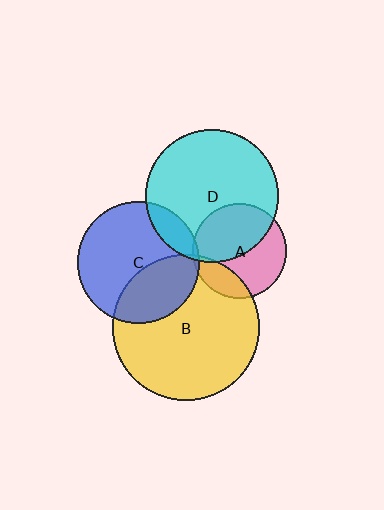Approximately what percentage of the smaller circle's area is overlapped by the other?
Approximately 15%.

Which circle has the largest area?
Circle B (yellow).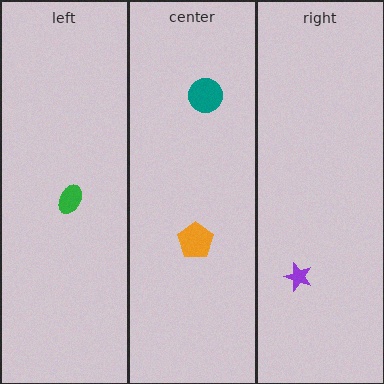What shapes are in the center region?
The teal circle, the orange pentagon.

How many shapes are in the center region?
2.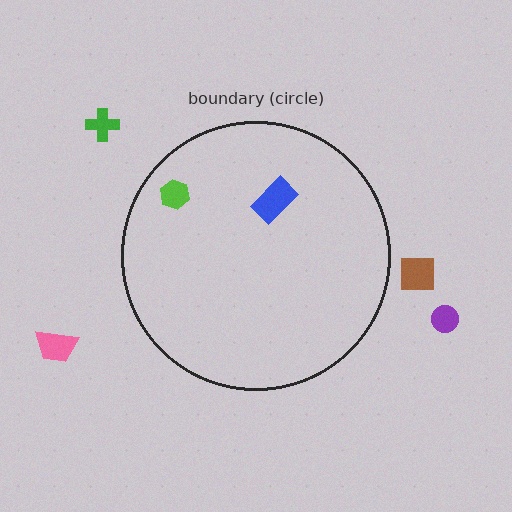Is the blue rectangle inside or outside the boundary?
Inside.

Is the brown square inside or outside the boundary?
Outside.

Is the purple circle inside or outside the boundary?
Outside.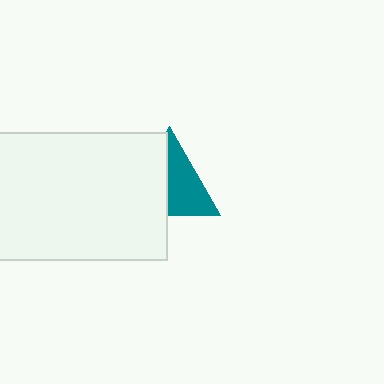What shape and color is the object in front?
The object in front is a white rectangle.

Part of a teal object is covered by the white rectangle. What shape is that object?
It is a triangle.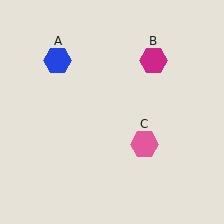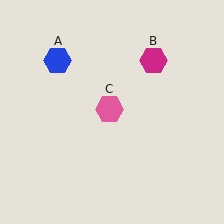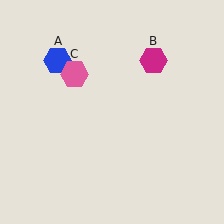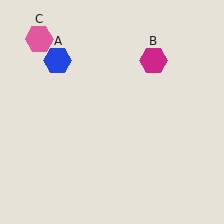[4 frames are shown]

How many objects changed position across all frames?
1 object changed position: pink hexagon (object C).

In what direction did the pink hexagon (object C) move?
The pink hexagon (object C) moved up and to the left.